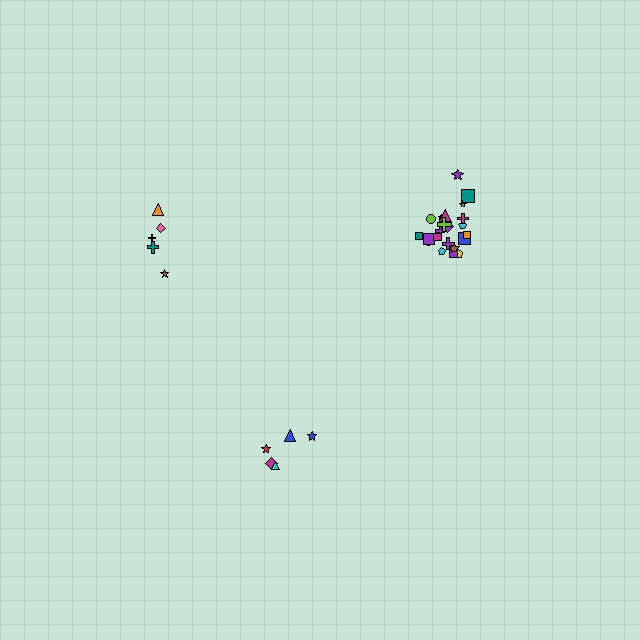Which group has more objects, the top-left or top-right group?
The top-right group.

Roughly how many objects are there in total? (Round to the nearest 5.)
Roughly 30 objects in total.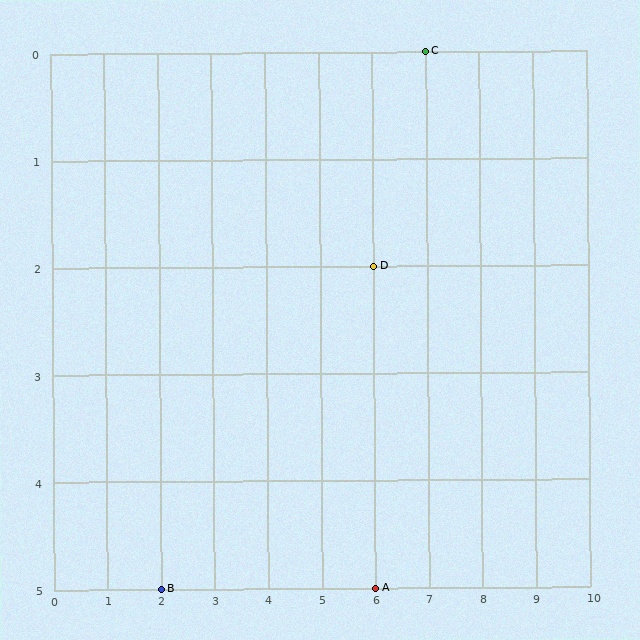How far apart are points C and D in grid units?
Points C and D are 1 column and 2 rows apart (about 2.2 grid units diagonally).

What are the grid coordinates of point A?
Point A is at grid coordinates (6, 5).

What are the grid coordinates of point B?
Point B is at grid coordinates (2, 5).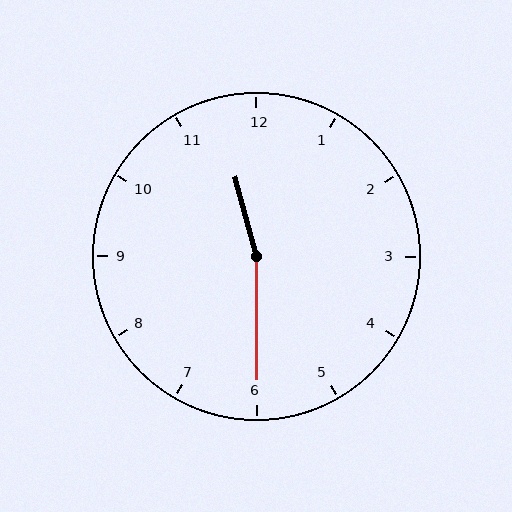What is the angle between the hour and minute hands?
Approximately 165 degrees.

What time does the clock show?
11:30.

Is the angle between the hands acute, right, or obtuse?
It is obtuse.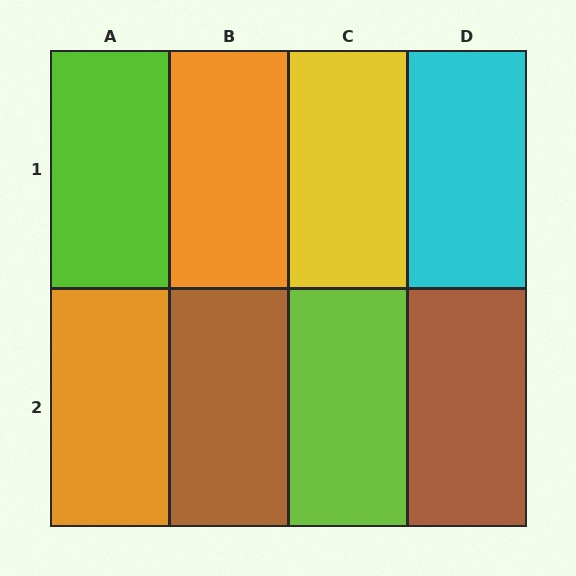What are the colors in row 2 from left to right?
Orange, brown, lime, brown.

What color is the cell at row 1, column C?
Yellow.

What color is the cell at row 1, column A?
Lime.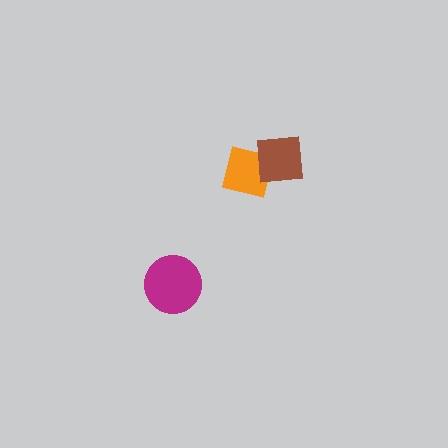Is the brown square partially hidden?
No, no other shape covers it.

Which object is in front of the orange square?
The brown square is in front of the orange square.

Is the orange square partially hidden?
Yes, it is partially covered by another shape.